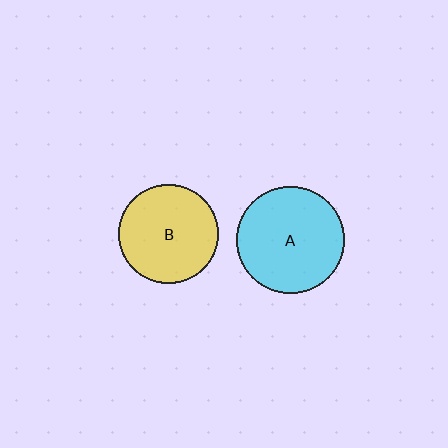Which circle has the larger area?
Circle A (cyan).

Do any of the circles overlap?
No, none of the circles overlap.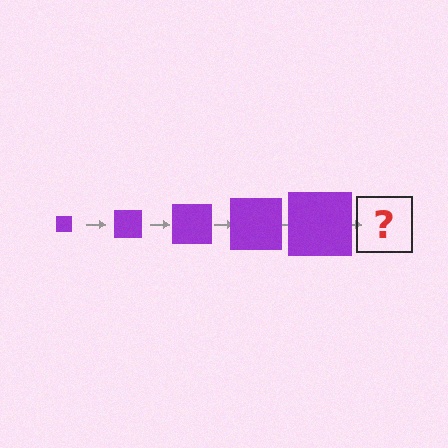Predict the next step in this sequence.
The next step is a purple square, larger than the previous one.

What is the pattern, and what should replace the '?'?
The pattern is that the square gets progressively larger each step. The '?' should be a purple square, larger than the previous one.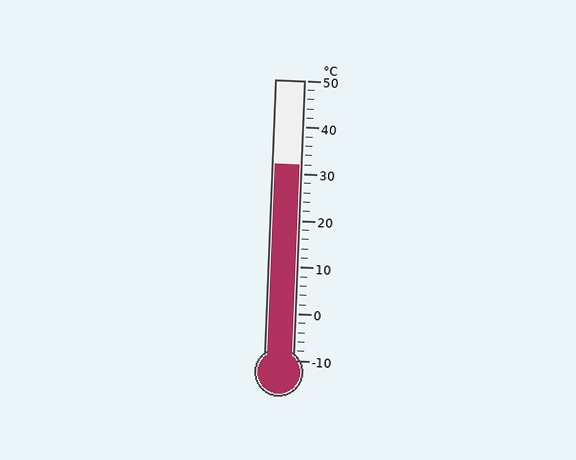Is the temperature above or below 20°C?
The temperature is above 20°C.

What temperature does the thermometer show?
The thermometer shows approximately 32°C.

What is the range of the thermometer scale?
The thermometer scale ranges from -10°C to 50°C.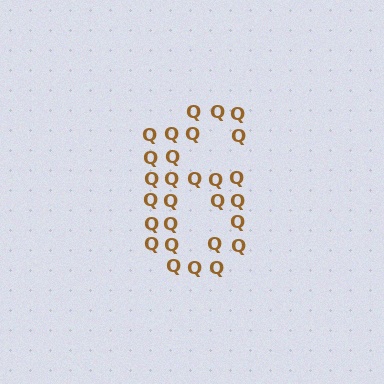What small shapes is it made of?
It is made of small letter Q's.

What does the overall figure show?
The overall figure shows the digit 6.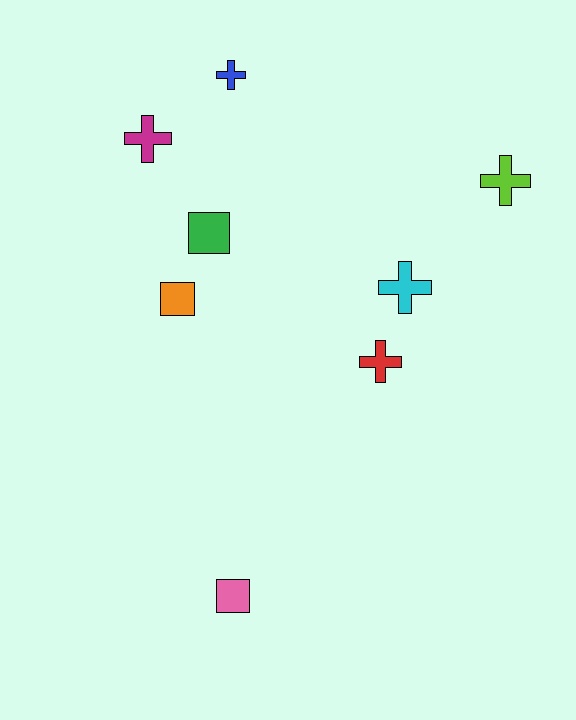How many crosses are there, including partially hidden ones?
There are 5 crosses.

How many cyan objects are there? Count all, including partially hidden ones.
There is 1 cyan object.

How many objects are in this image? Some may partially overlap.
There are 8 objects.